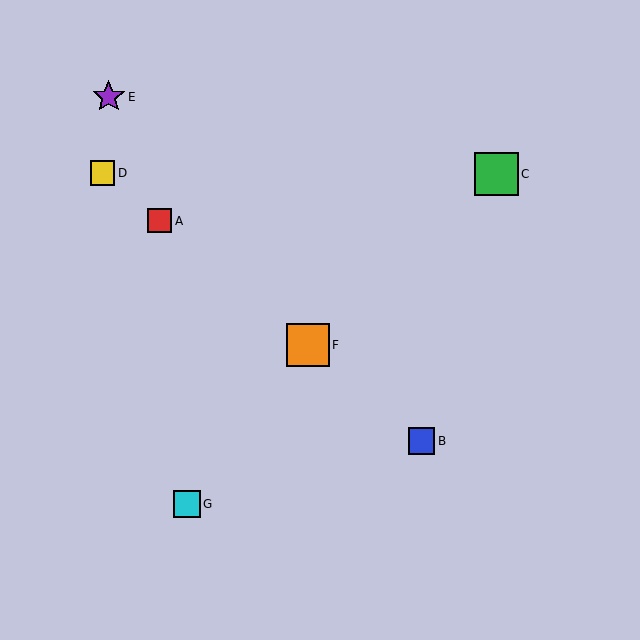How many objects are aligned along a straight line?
4 objects (A, B, D, F) are aligned along a straight line.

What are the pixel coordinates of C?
Object C is at (496, 174).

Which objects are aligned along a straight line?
Objects A, B, D, F are aligned along a straight line.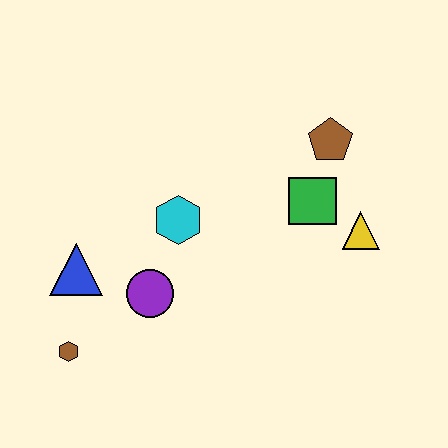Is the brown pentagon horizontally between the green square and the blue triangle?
No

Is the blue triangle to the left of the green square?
Yes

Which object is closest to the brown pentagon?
The green square is closest to the brown pentagon.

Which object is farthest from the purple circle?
The brown pentagon is farthest from the purple circle.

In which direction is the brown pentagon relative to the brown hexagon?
The brown pentagon is to the right of the brown hexagon.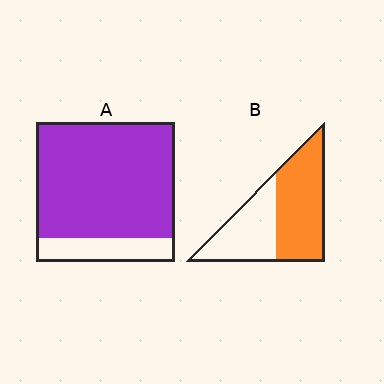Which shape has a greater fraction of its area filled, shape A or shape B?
Shape A.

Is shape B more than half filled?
Yes.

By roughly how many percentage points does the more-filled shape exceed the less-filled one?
By roughly 25 percentage points (A over B).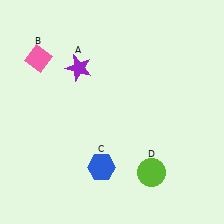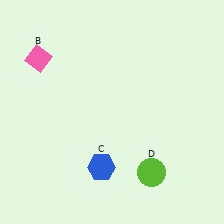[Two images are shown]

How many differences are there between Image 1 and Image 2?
There is 1 difference between the two images.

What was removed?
The purple star (A) was removed in Image 2.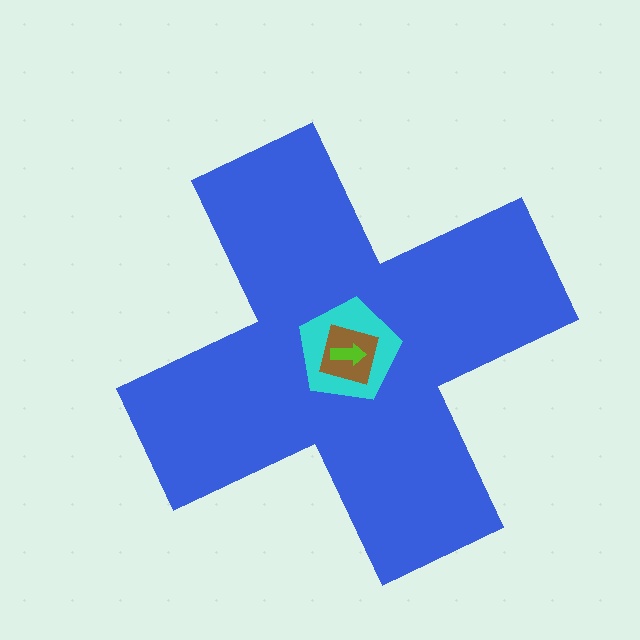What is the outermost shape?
The blue cross.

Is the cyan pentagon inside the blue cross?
Yes.